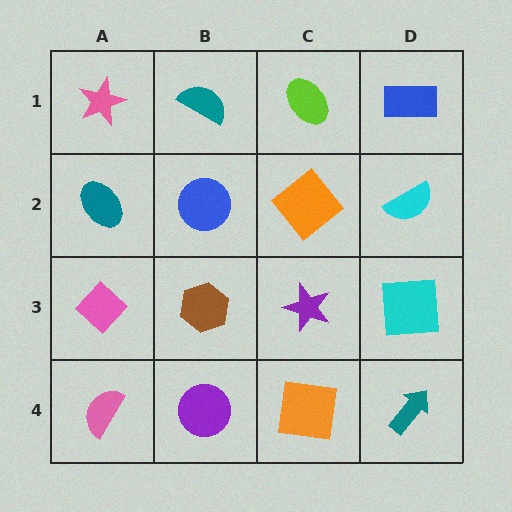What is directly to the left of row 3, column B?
A pink diamond.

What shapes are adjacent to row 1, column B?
A blue circle (row 2, column B), a pink star (row 1, column A), a lime ellipse (row 1, column C).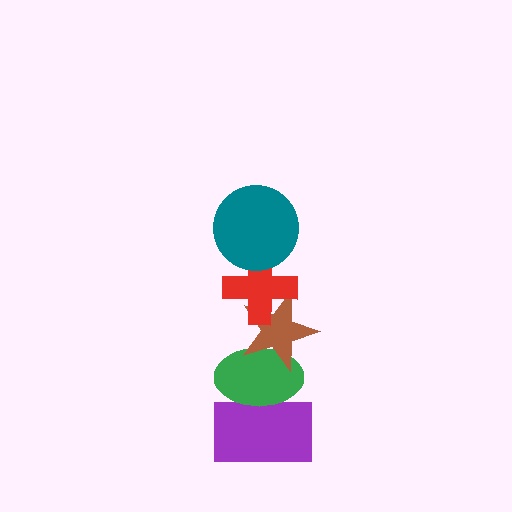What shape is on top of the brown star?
The red cross is on top of the brown star.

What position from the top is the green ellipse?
The green ellipse is 4th from the top.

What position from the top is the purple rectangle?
The purple rectangle is 5th from the top.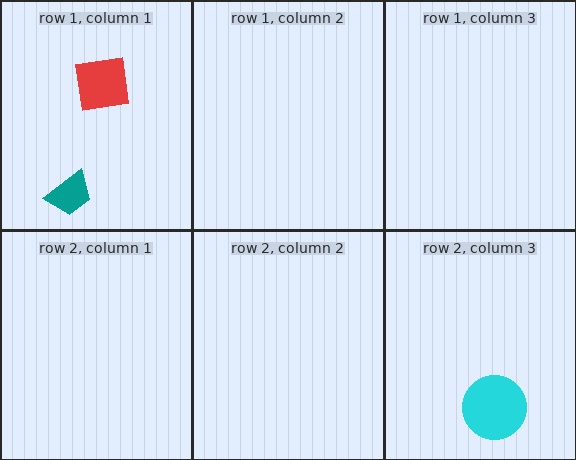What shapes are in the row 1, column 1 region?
The teal trapezoid, the red square.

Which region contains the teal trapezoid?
The row 1, column 1 region.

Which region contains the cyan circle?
The row 2, column 3 region.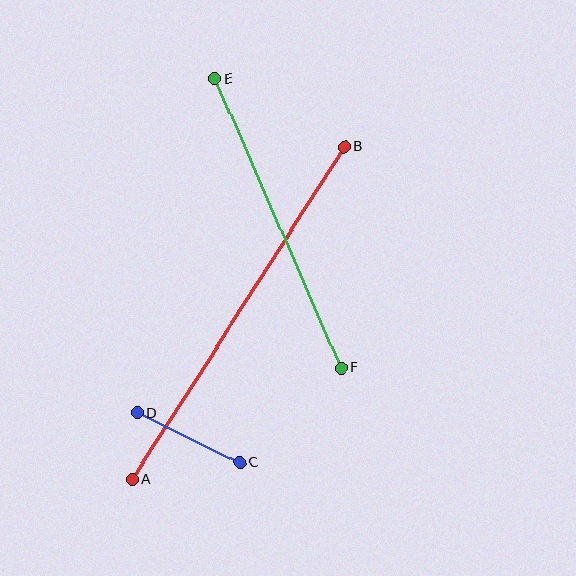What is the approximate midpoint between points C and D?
The midpoint is at approximately (189, 438) pixels.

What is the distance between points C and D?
The distance is approximately 114 pixels.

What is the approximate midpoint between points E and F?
The midpoint is at approximately (278, 223) pixels.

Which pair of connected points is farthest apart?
Points A and B are farthest apart.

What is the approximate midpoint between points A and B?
The midpoint is at approximately (238, 313) pixels.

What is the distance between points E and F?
The distance is approximately 315 pixels.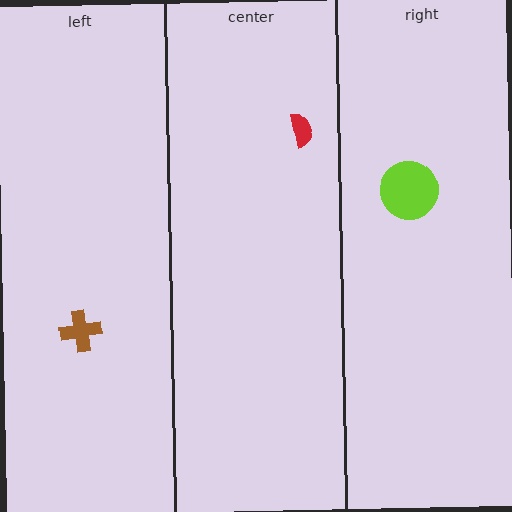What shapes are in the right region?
The lime circle.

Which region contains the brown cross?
The left region.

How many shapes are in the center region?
1.